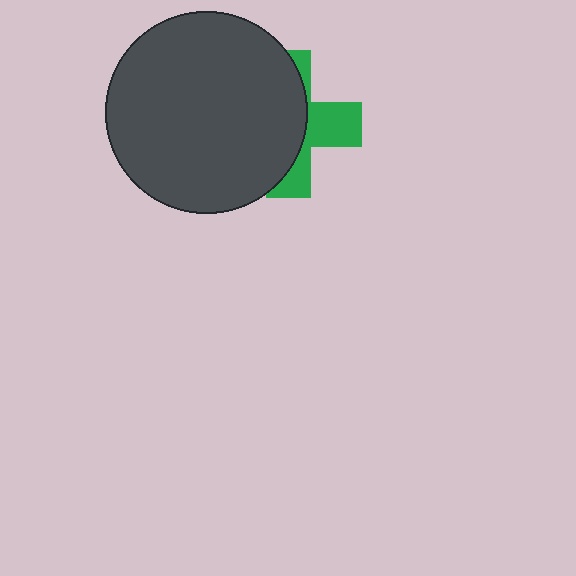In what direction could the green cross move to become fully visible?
The green cross could move right. That would shift it out from behind the dark gray circle entirely.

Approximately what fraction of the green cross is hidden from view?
Roughly 62% of the green cross is hidden behind the dark gray circle.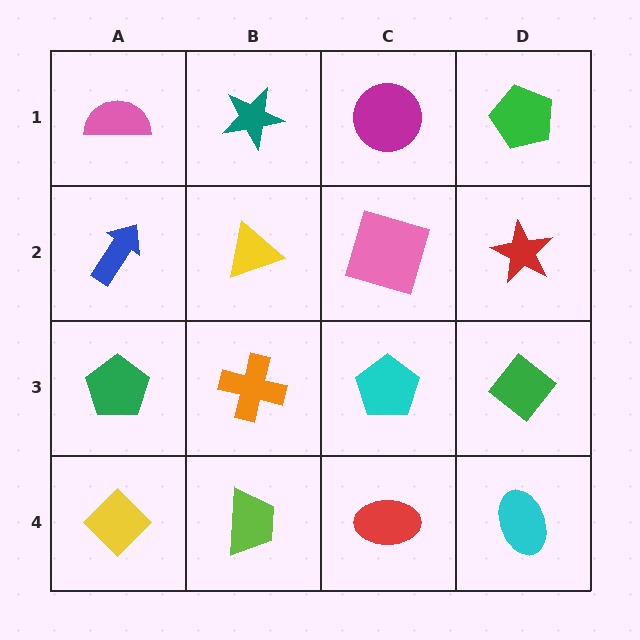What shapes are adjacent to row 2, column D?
A green pentagon (row 1, column D), a green diamond (row 3, column D), a pink square (row 2, column C).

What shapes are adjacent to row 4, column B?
An orange cross (row 3, column B), a yellow diamond (row 4, column A), a red ellipse (row 4, column C).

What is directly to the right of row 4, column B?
A red ellipse.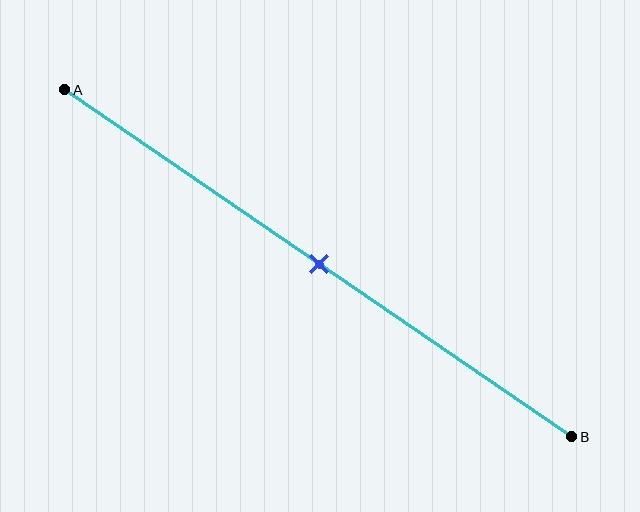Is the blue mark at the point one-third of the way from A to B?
No, the mark is at about 50% from A, not at the 33% one-third point.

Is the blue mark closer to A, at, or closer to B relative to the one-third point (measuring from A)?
The blue mark is closer to point B than the one-third point of segment AB.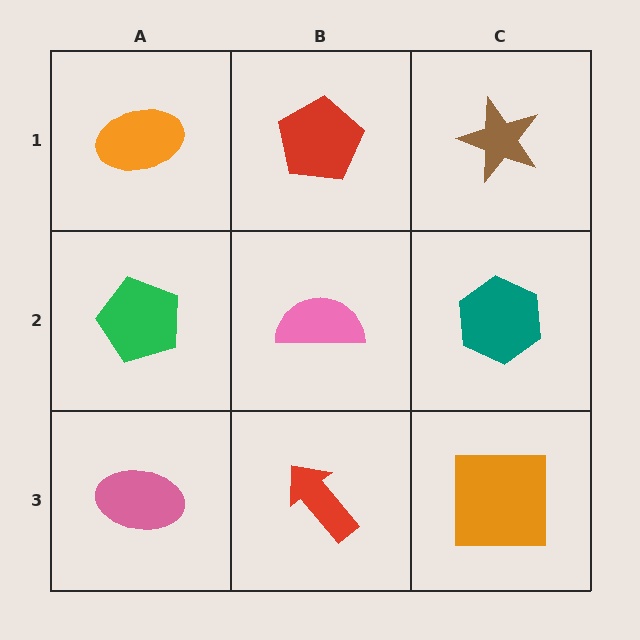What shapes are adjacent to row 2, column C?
A brown star (row 1, column C), an orange square (row 3, column C), a pink semicircle (row 2, column B).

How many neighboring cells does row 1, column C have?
2.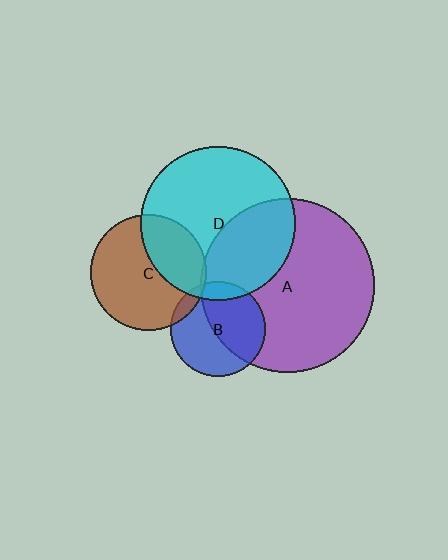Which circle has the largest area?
Circle A (purple).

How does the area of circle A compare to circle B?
Approximately 3.4 times.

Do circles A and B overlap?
Yes.